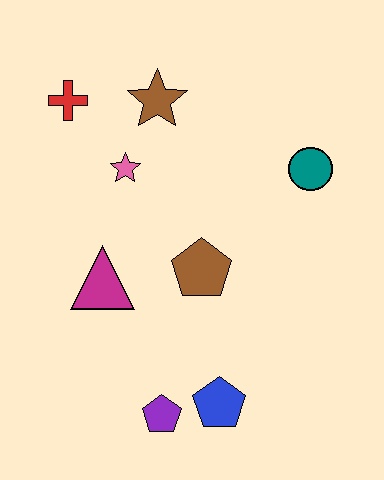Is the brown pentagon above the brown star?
No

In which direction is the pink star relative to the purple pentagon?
The pink star is above the purple pentagon.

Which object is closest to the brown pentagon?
The magenta triangle is closest to the brown pentagon.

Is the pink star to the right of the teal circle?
No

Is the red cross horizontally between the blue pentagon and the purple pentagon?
No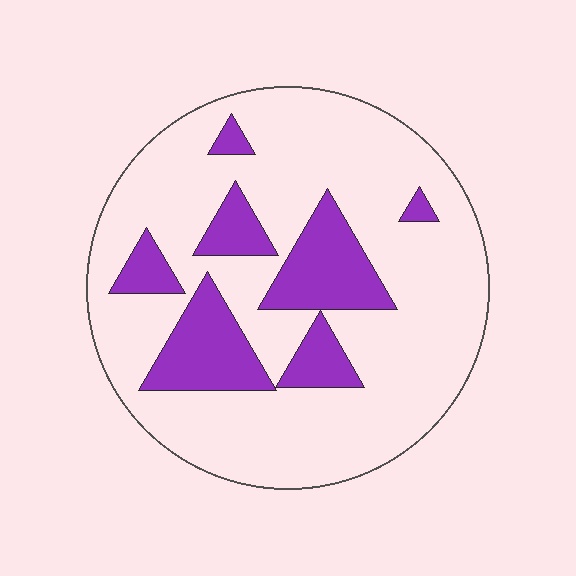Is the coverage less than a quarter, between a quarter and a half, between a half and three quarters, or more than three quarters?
Less than a quarter.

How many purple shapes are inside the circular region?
7.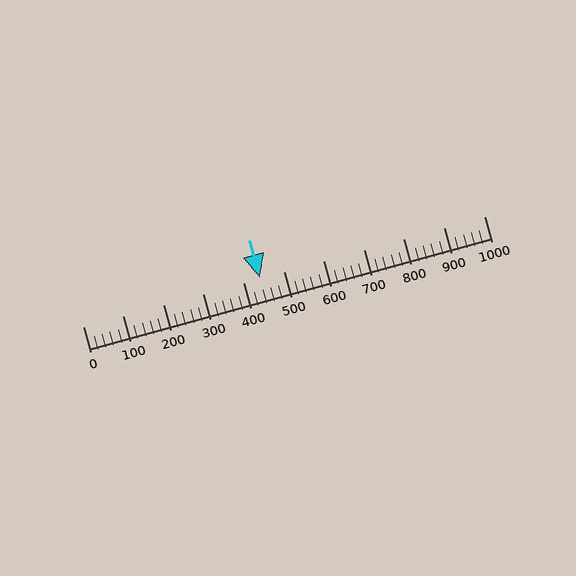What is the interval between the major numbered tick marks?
The major tick marks are spaced 100 units apart.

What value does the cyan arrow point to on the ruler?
The cyan arrow points to approximately 440.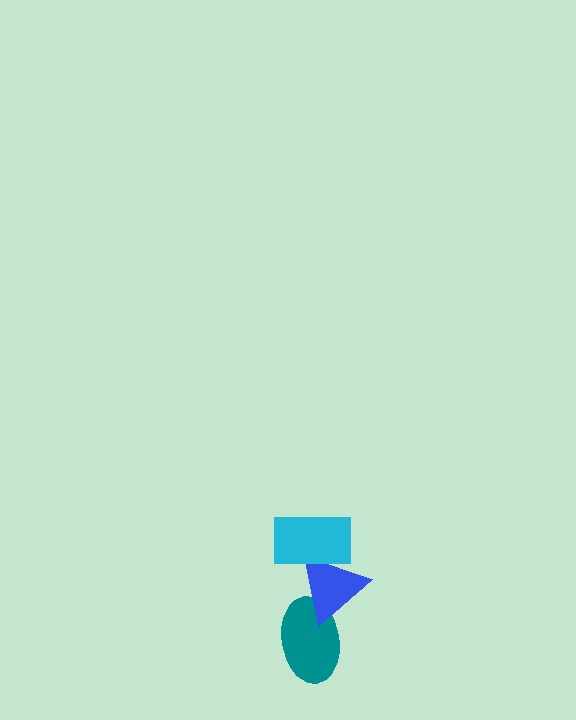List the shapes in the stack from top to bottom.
From top to bottom: the cyan rectangle, the blue triangle, the teal ellipse.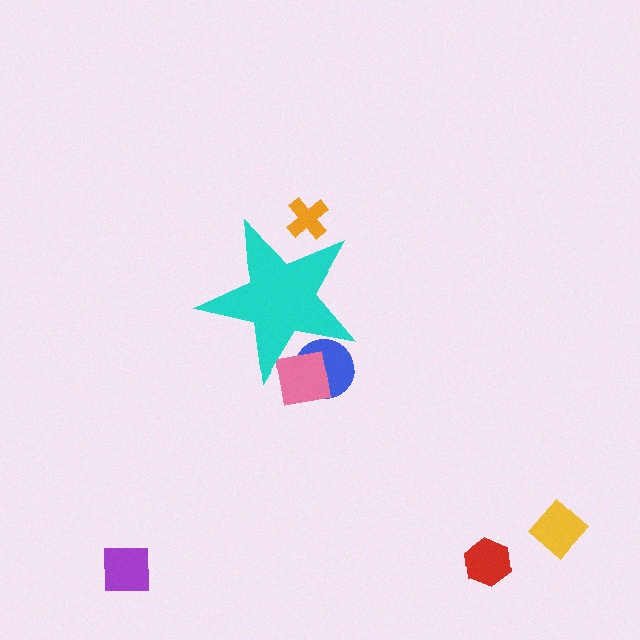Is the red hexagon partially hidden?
No, the red hexagon is fully visible.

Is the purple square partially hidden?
No, the purple square is fully visible.